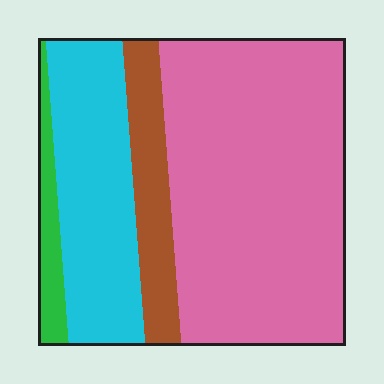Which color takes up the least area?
Green, at roughly 5%.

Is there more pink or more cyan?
Pink.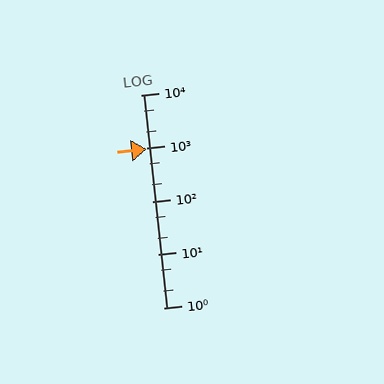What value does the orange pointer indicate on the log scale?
The pointer indicates approximately 950.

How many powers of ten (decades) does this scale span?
The scale spans 4 decades, from 1 to 10000.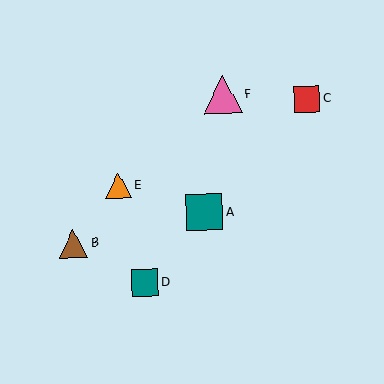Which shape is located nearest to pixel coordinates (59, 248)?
The brown triangle (labeled B) at (74, 243) is nearest to that location.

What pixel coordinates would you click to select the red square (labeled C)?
Click at (307, 99) to select the red square C.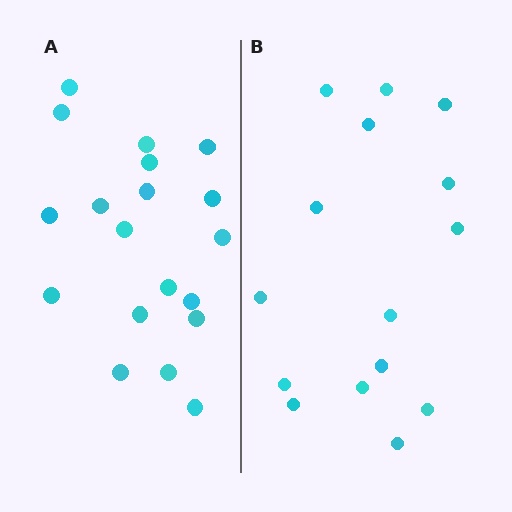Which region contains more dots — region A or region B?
Region A (the left region) has more dots.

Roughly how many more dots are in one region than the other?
Region A has about 4 more dots than region B.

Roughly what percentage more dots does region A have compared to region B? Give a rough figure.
About 25% more.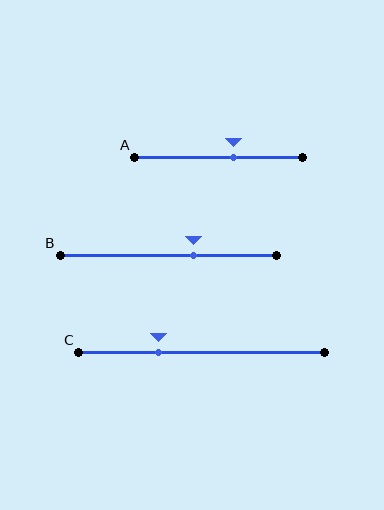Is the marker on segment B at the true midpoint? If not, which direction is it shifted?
No, the marker on segment B is shifted to the right by about 12% of the segment length.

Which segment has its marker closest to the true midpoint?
Segment A has its marker closest to the true midpoint.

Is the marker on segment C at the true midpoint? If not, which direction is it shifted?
No, the marker on segment C is shifted to the left by about 18% of the segment length.